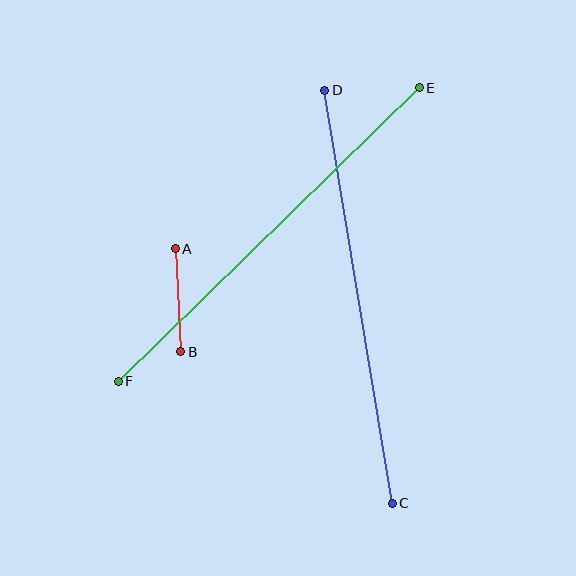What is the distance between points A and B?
The distance is approximately 103 pixels.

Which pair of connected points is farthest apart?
Points E and F are farthest apart.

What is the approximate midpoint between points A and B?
The midpoint is at approximately (178, 300) pixels.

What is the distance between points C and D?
The distance is approximately 419 pixels.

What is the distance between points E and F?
The distance is approximately 420 pixels.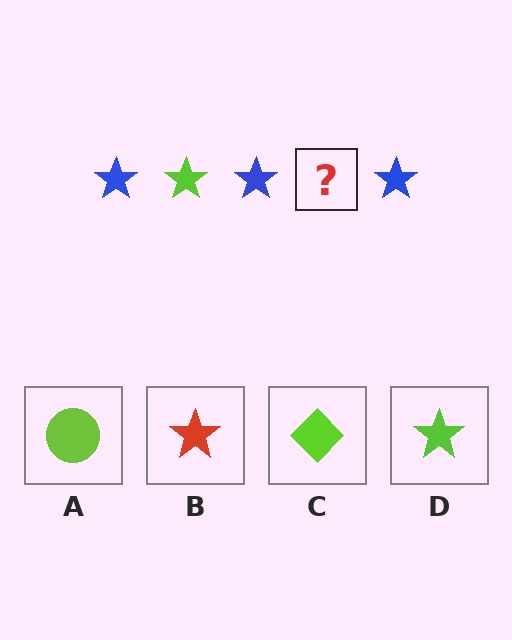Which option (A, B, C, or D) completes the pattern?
D.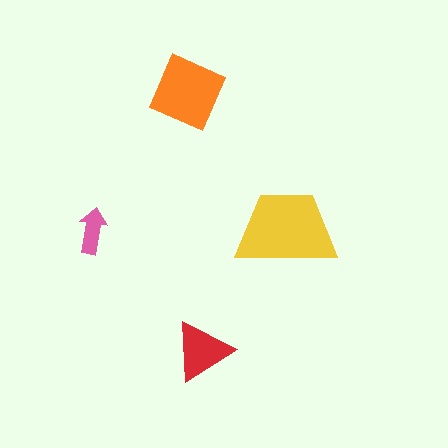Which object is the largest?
The yellow trapezoid.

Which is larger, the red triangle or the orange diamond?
The orange diamond.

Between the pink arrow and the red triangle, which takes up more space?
The red triangle.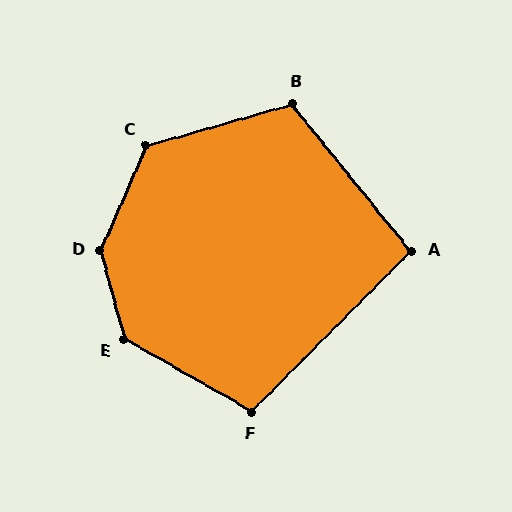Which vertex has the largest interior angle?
D, at approximately 141 degrees.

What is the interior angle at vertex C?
Approximately 129 degrees (obtuse).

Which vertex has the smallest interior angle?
A, at approximately 96 degrees.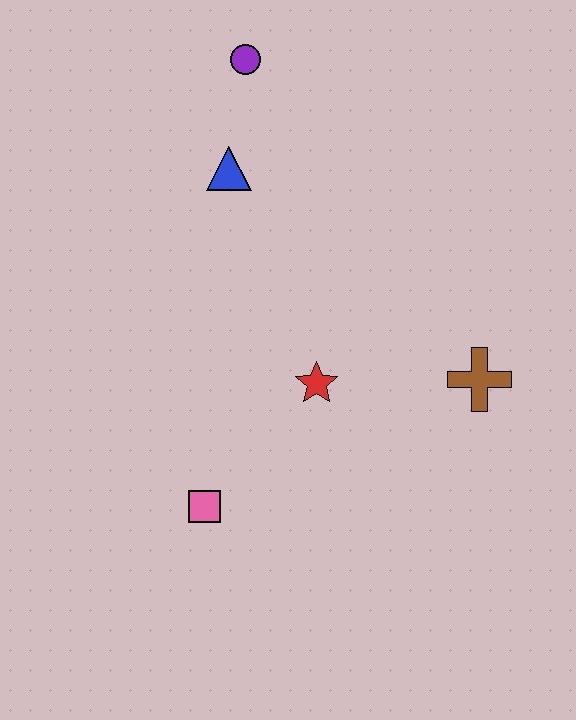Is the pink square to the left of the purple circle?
Yes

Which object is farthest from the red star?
The purple circle is farthest from the red star.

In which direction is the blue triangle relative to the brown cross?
The blue triangle is to the left of the brown cross.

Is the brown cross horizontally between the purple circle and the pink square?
No